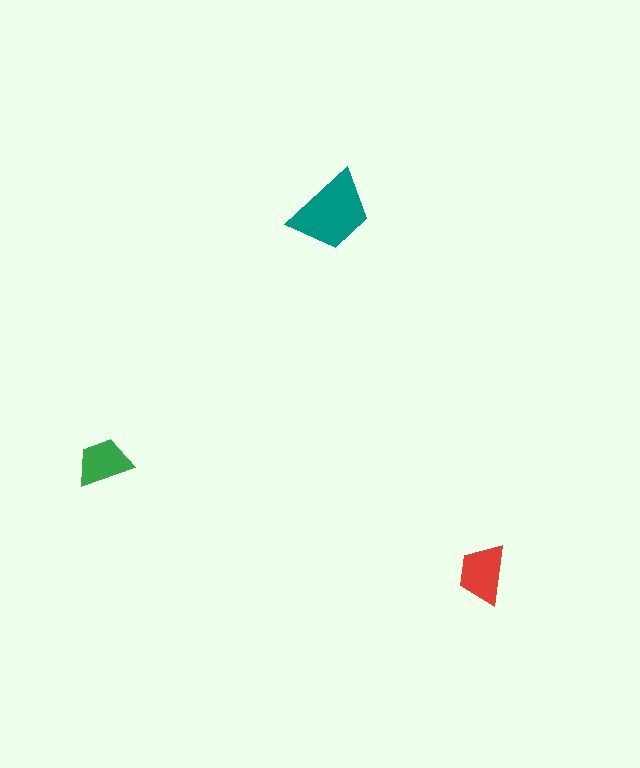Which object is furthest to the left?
The green trapezoid is leftmost.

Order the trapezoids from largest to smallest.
the teal one, the red one, the green one.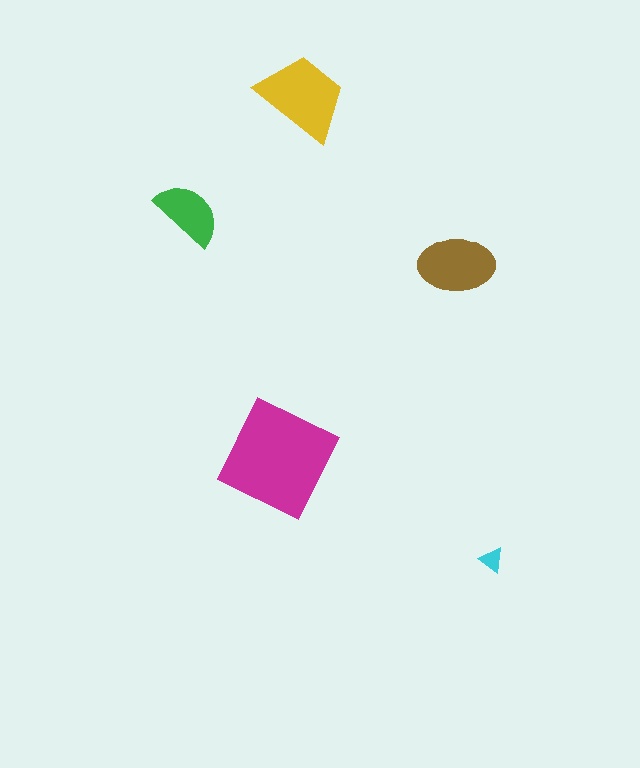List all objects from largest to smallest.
The magenta diamond, the yellow trapezoid, the brown ellipse, the green semicircle, the cyan triangle.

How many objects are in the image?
There are 5 objects in the image.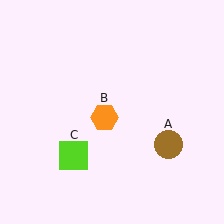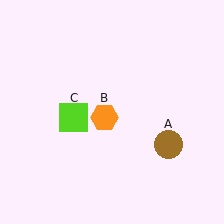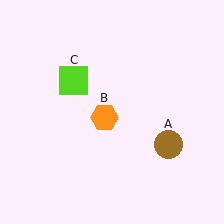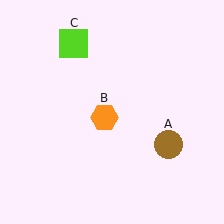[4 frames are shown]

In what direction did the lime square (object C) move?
The lime square (object C) moved up.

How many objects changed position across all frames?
1 object changed position: lime square (object C).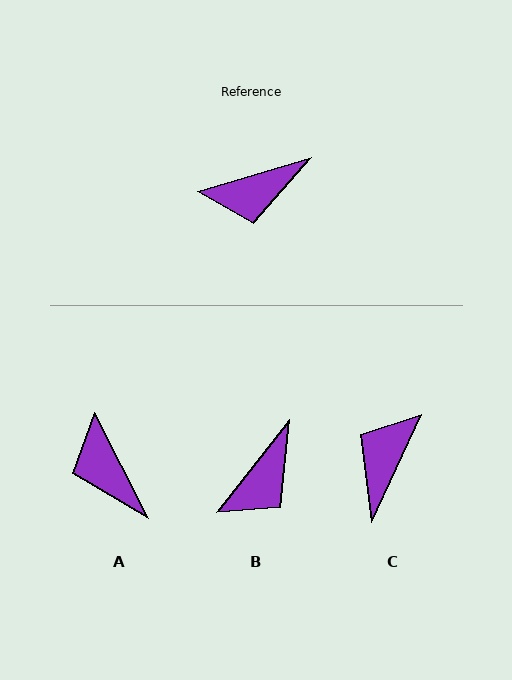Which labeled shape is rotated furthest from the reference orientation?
C, about 131 degrees away.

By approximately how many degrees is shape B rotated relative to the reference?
Approximately 35 degrees counter-clockwise.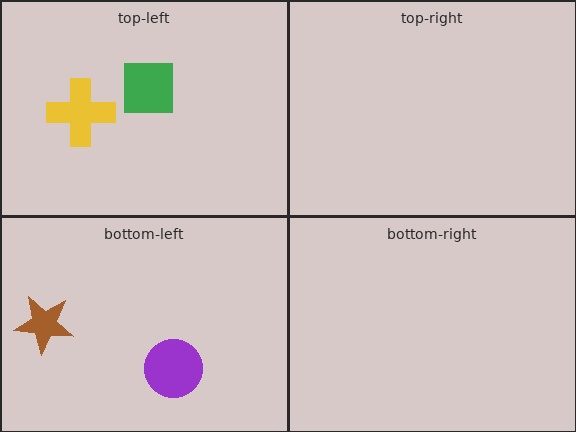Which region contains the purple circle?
The bottom-left region.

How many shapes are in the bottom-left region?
2.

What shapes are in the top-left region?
The green square, the yellow cross.